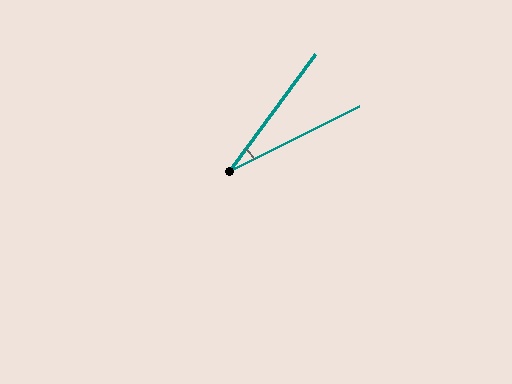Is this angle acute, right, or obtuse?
It is acute.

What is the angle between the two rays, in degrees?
Approximately 27 degrees.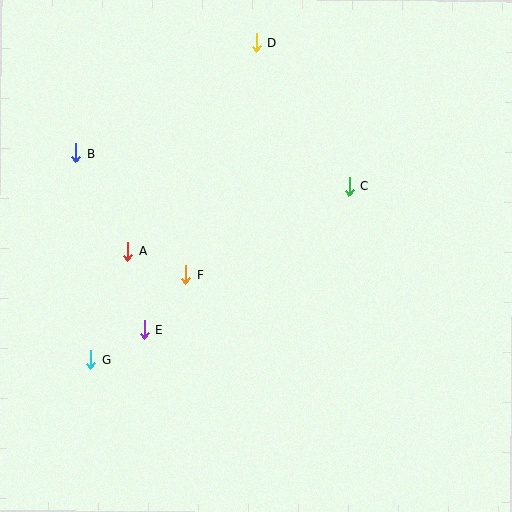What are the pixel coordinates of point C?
Point C is at (349, 186).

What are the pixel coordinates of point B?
Point B is at (76, 153).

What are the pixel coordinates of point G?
Point G is at (91, 360).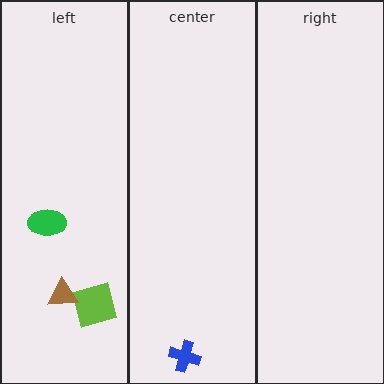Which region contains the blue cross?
The center region.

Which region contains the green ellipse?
The left region.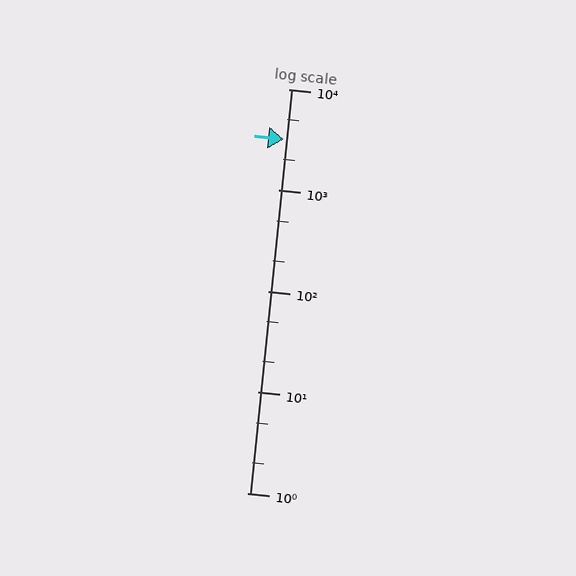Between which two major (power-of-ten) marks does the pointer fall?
The pointer is between 1000 and 10000.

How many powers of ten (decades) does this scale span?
The scale spans 4 decades, from 1 to 10000.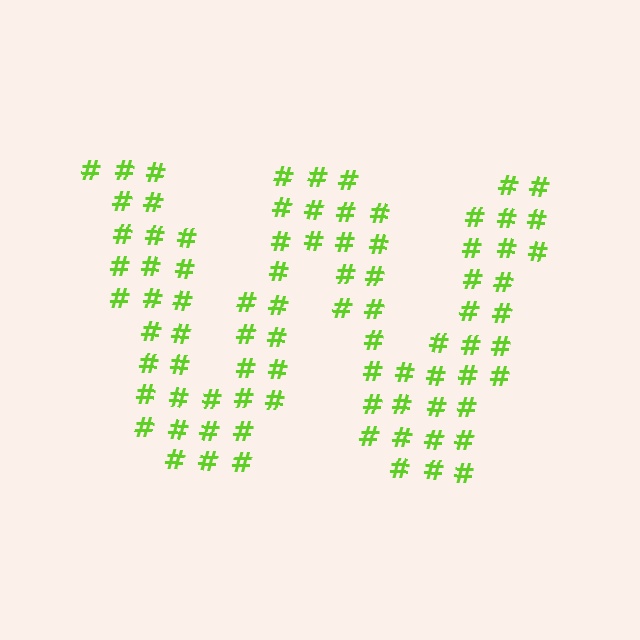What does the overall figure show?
The overall figure shows the letter W.